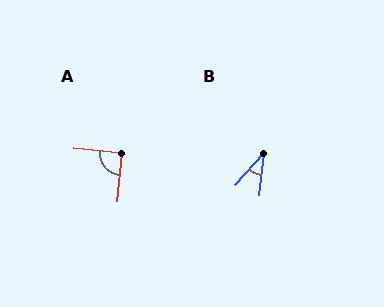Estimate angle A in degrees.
Approximately 91 degrees.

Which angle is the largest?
A, at approximately 91 degrees.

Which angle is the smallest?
B, at approximately 37 degrees.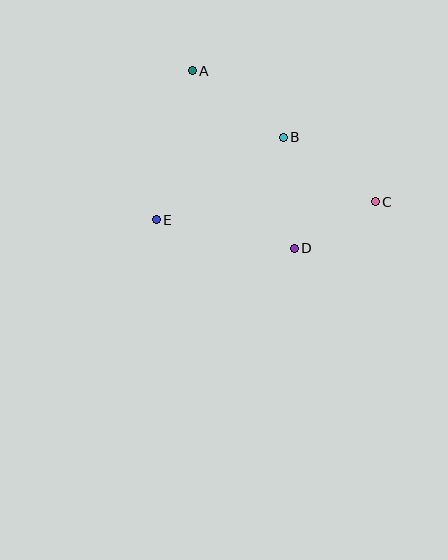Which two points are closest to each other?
Points C and D are closest to each other.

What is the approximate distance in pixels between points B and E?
The distance between B and E is approximately 152 pixels.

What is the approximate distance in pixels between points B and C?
The distance between B and C is approximately 112 pixels.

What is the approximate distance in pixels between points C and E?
The distance between C and E is approximately 219 pixels.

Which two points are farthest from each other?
Points A and C are farthest from each other.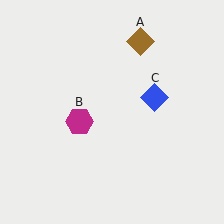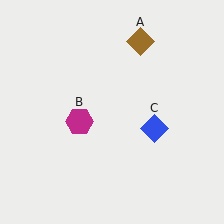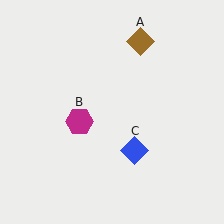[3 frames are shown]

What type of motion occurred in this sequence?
The blue diamond (object C) rotated clockwise around the center of the scene.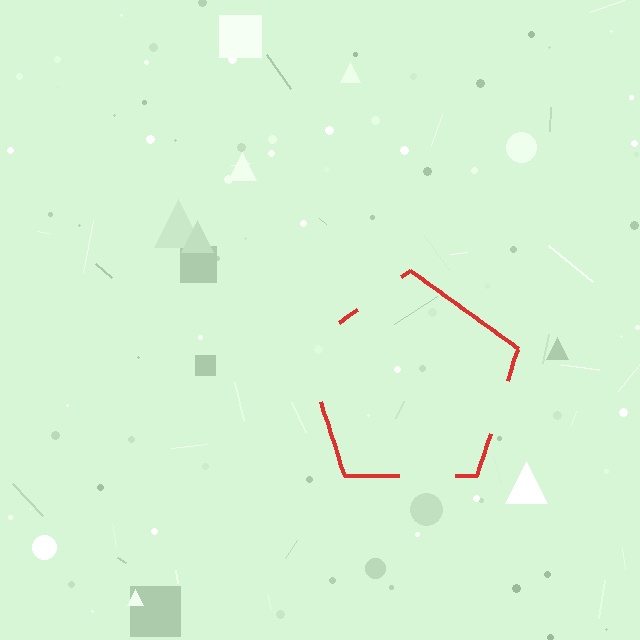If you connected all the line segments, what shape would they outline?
They would outline a pentagon.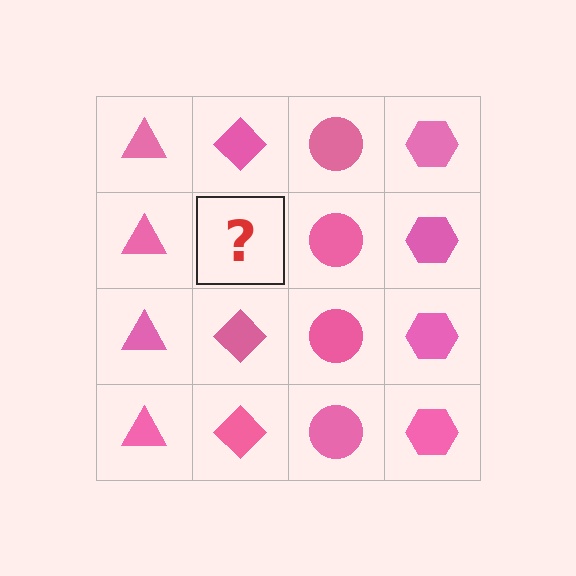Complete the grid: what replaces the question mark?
The question mark should be replaced with a pink diamond.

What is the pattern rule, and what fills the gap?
The rule is that each column has a consistent shape. The gap should be filled with a pink diamond.